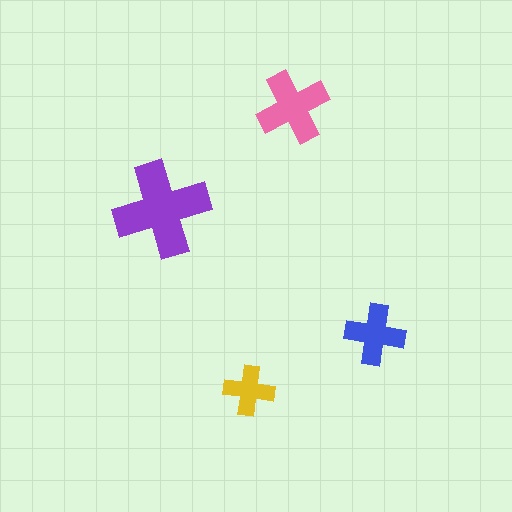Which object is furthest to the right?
The blue cross is rightmost.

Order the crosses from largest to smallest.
the purple one, the pink one, the blue one, the yellow one.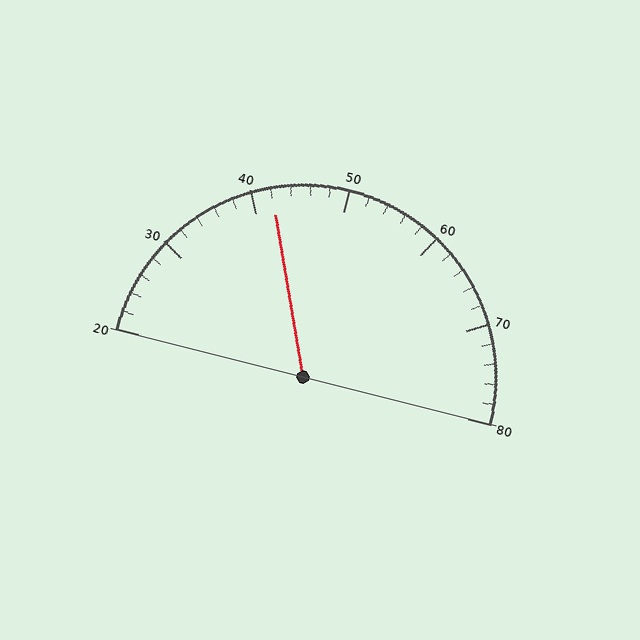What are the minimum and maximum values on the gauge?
The gauge ranges from 20 to 80.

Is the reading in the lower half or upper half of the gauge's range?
The reading is in the lower half of the range (20 to 80).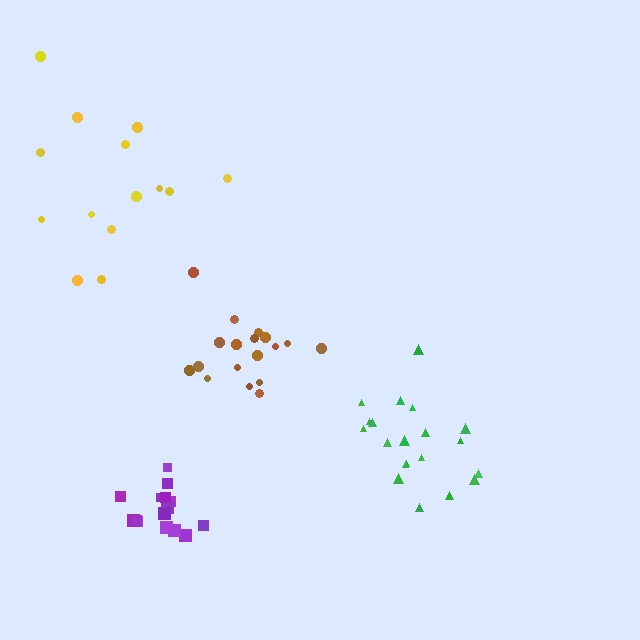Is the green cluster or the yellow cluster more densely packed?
Green.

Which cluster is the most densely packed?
Purple.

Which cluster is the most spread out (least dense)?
Yellow.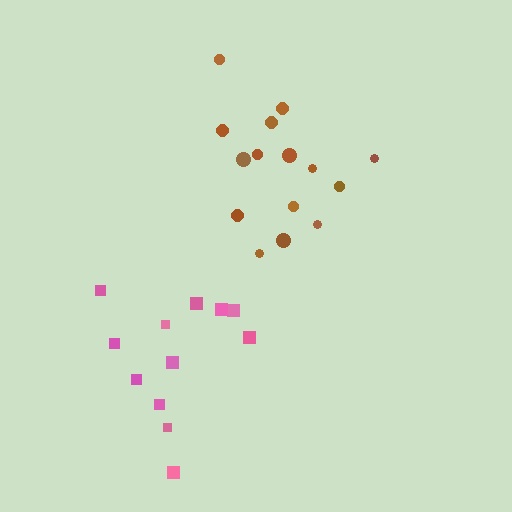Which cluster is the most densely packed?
Brown.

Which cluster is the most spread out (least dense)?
Pink.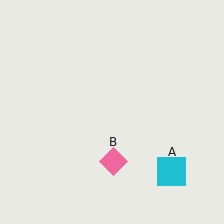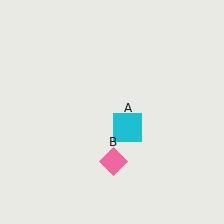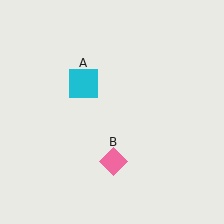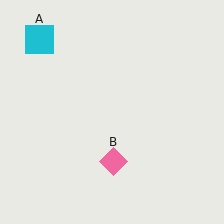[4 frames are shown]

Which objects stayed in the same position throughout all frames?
Pink diamond (object B) remained stationary.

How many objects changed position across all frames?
1 object changed position: cyan square (object A).